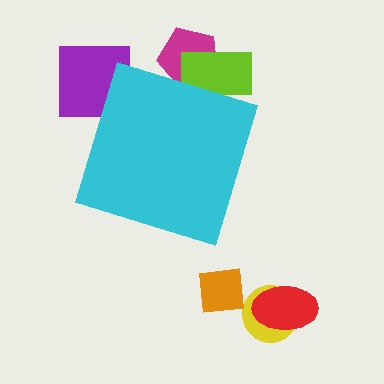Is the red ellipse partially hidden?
No, the red ellipse is fully visible.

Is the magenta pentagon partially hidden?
Yes, the magenta pentagon is partially hidden behind the cyan diamond.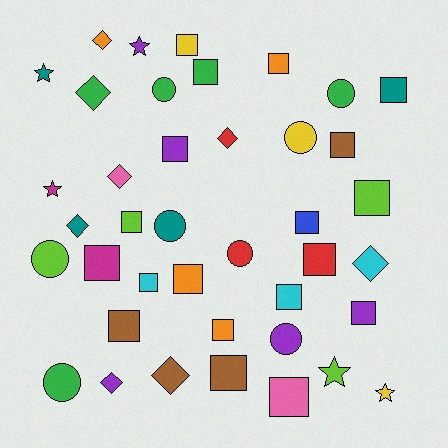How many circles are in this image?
There are 8 circles.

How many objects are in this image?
There are 40 objects.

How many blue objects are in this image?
There is 1 blue object.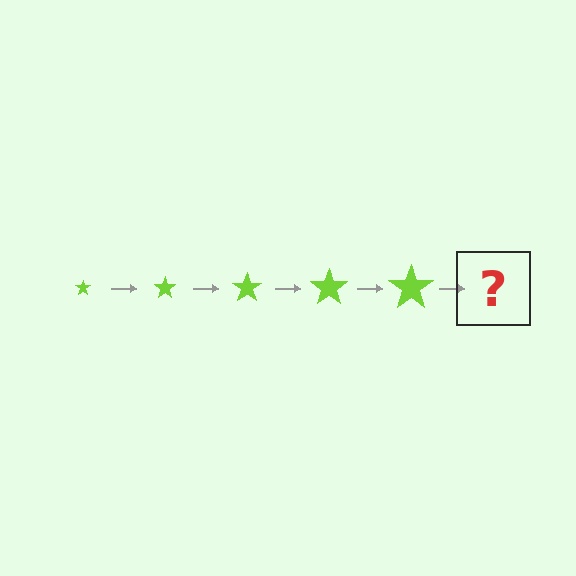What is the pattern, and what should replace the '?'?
The pattern is that the star gets progressively larger each step. The '?' should be a lime star, larger than the previous one.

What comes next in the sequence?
The next element should be a lime star, larger than the previous one.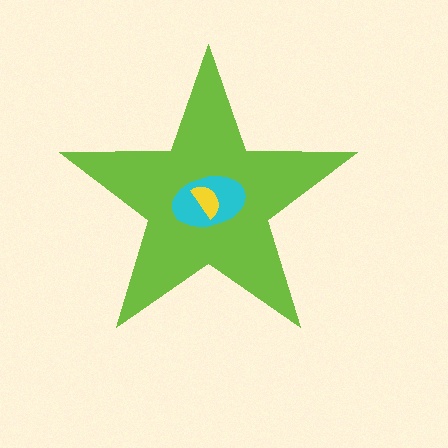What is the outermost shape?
The lime star.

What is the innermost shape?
The yellow semicircle.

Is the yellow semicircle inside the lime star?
Yes.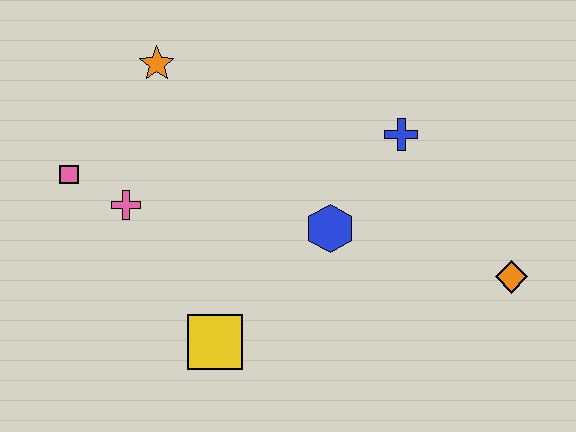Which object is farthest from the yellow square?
The orange diamond is farthest from the yellow square.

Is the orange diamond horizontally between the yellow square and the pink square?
No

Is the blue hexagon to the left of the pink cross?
No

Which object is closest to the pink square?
The pink cross is closest to the pink square.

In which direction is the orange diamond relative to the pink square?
The orange diamond is to the right of the pink square.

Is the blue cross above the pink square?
Yes